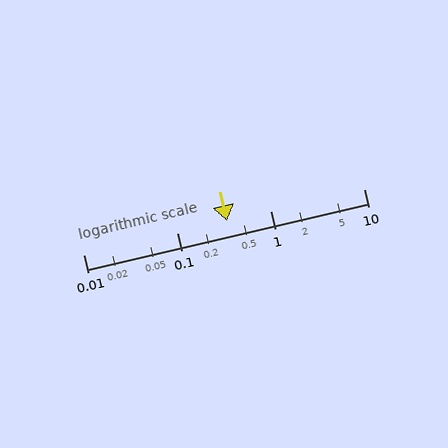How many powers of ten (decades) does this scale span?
The scale spans 3 decades, from 0.01 to 10.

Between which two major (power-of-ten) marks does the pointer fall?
The pointer is between 0.1 and 1.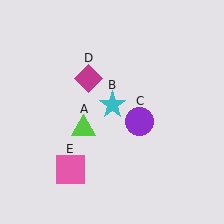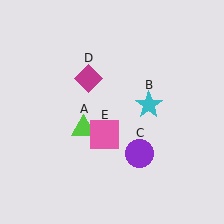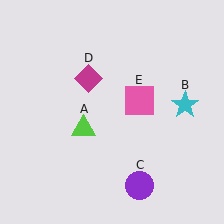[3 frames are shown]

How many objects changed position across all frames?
3 objects changed position: cyan star (object B), purple circle (object C), pink square (object E).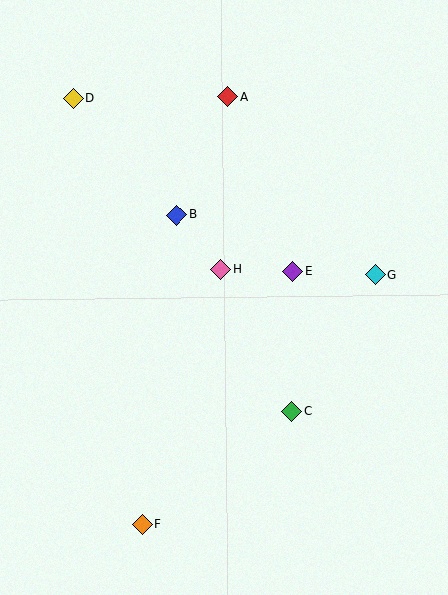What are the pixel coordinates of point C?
Point C is at (292, 412).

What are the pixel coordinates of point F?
Point F is at (142, 524).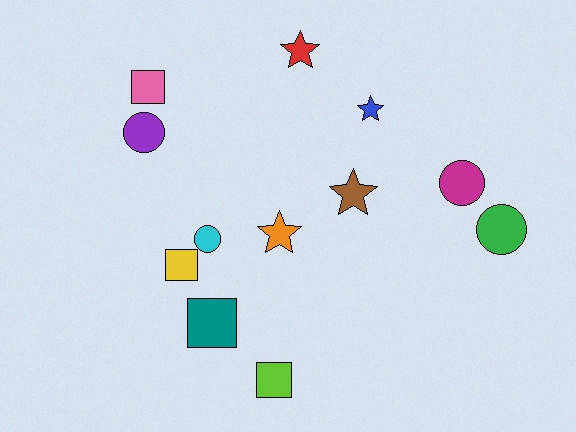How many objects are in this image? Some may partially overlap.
There are 12 objects.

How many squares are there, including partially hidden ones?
There are 4 squares.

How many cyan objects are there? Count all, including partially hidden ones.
There is 1 cyan object.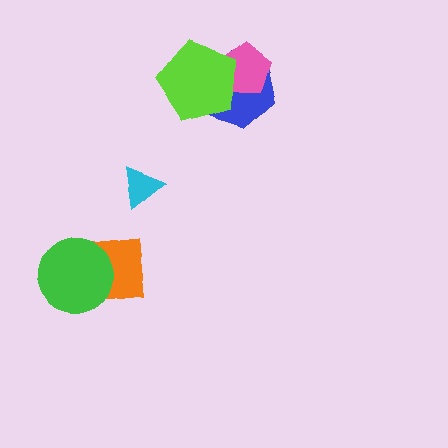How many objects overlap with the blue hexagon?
2 objects overlap with the blue hexagon.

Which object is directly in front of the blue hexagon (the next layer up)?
The pink pentagon is directly in front of the blue hexagon.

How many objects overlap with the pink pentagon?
2 objects overlap with the pink pentagon.